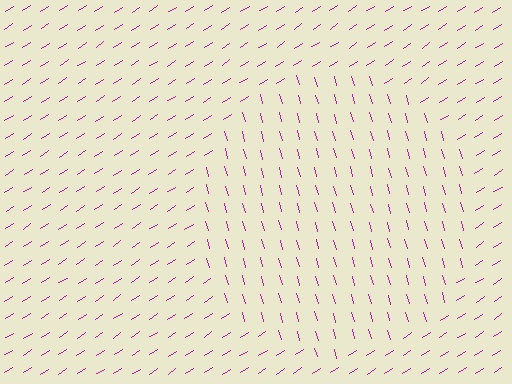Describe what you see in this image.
The image is filled with small magenta line segments. A circle region in the image has lines oriented differently from the surrounding lines, creating a visible texture boundary.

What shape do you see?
I see a circle.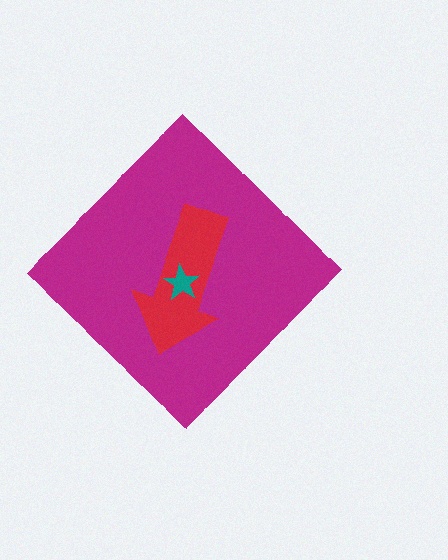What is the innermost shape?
The teal star.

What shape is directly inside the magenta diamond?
The red arrow.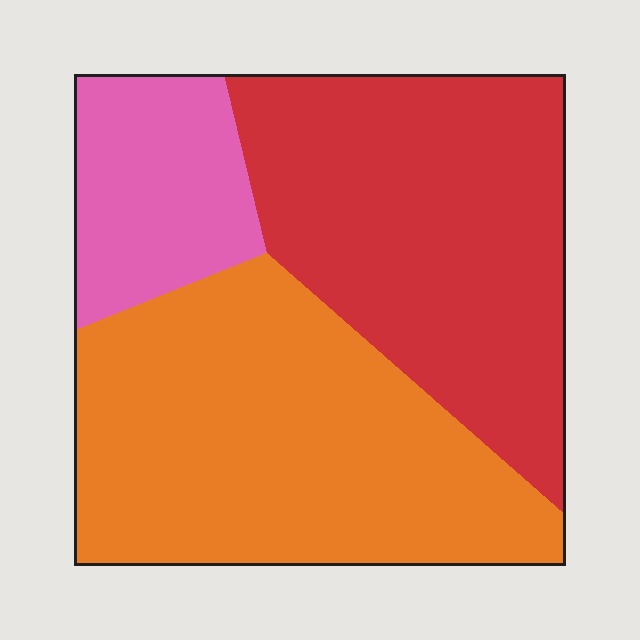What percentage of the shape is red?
Red takes up about two fifths (2/5) of the shape.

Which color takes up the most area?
Orange, at roughly 45%.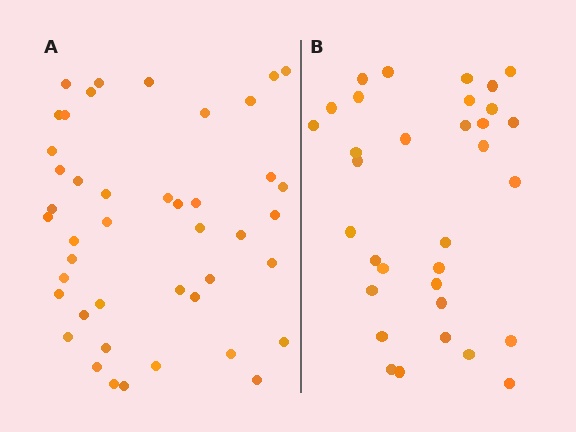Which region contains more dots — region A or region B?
Region A (the left region) has more dots.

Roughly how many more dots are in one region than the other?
Region A has roughly 12 or so more dots than region B.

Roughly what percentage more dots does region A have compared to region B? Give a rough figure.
About 35% more.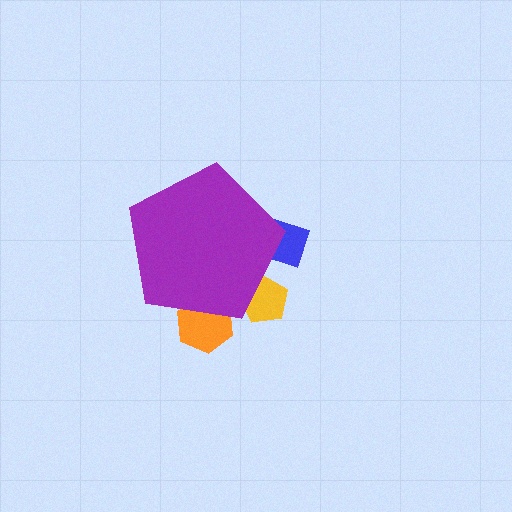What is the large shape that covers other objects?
A purple pentagon.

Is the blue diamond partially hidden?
Yes, the blue diamond is partially hidden behind the purple pentagon.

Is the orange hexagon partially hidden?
Yes, the orange hexagon is partially hidden behind the purple pentagon.